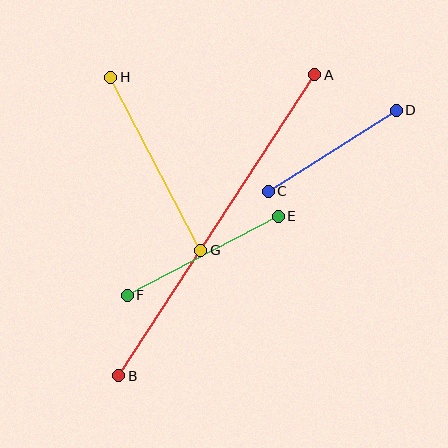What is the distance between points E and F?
The distance is approximately 170 pixels.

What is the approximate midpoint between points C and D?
The midpoint is at approximately (332, 151) pixels.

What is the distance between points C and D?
The distance is approximately 151 pixels.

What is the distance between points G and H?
The distance is approximately 195 pixels.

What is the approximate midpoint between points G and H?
The midpoint is at approximately (156, 164) pixels.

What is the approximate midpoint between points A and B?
The midpoint is at approximately (217, 225) pixels.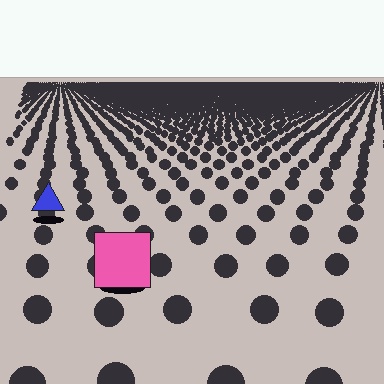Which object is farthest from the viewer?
The blue triangle is farthest from the viewer. It appears smaller and the ground texture around it is denser.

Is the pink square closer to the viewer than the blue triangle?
Yes. The pink square is closer — you can tell from the texture gradient: the ground texture is coarser near it.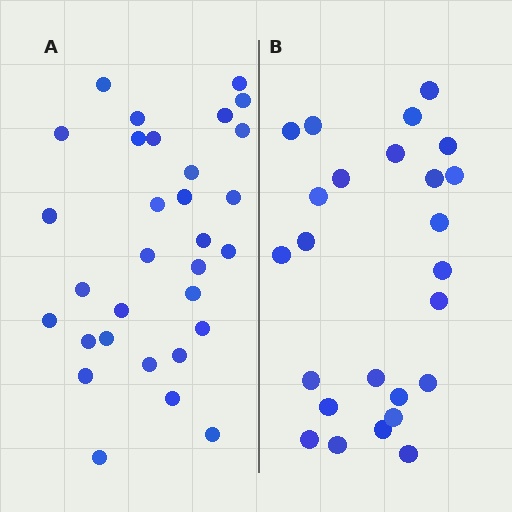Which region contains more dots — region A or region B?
Region A (the left region) has more dots.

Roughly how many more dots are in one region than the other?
Region A has about 6 more dots than region B.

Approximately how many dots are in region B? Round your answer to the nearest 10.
About 20 dots. (The exact count is 25, which rounds to 20.)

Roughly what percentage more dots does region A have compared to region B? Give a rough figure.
About 25% more.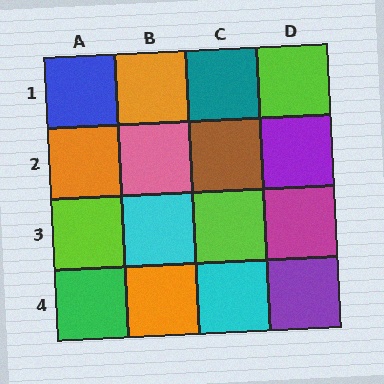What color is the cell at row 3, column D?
Magenta.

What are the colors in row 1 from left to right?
Blue, orange, teal, lime.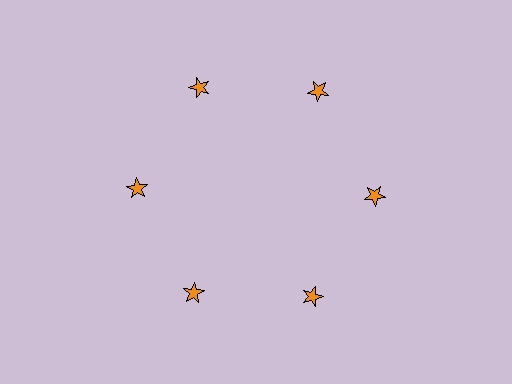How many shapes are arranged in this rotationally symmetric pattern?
There are 6 shapes, arranged in 6 groups of 1.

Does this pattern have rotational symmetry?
Yes, this pattern has 6-fold rotational symmetry. It looks the same after rotating 60 degrees around the center.